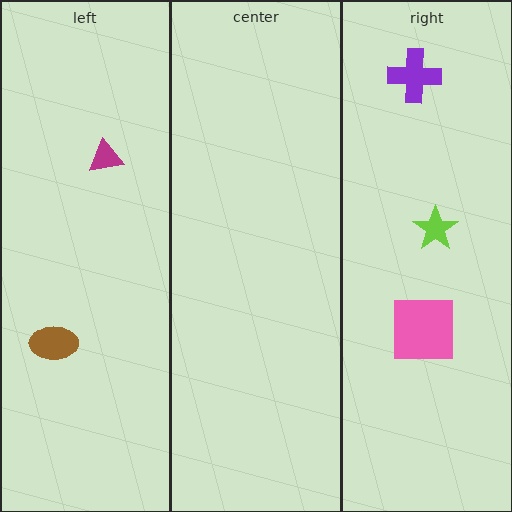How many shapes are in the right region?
3.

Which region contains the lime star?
The right region.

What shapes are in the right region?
The lime star, the purple cross, the pink square.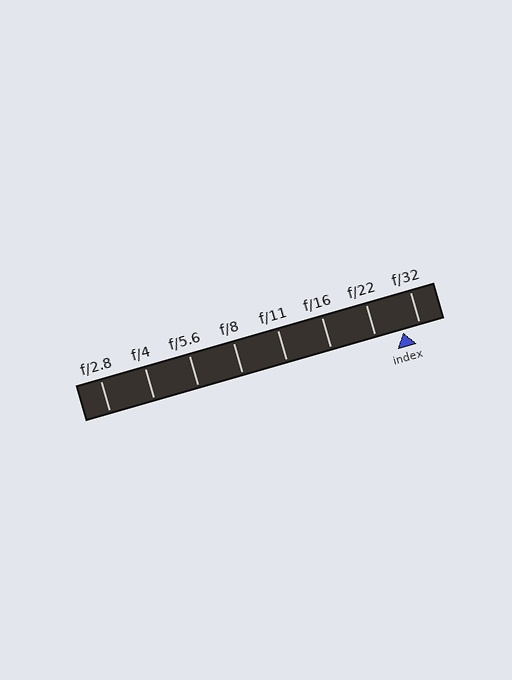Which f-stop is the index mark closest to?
The index mark is closest to f/32.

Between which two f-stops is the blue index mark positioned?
The index mark is between f/22 and f/32.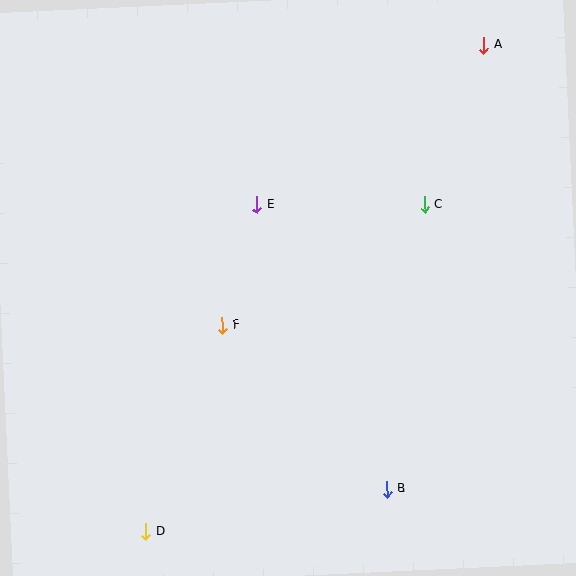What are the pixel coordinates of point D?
Point D is at (146, 531).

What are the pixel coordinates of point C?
Point C is at (424, 204).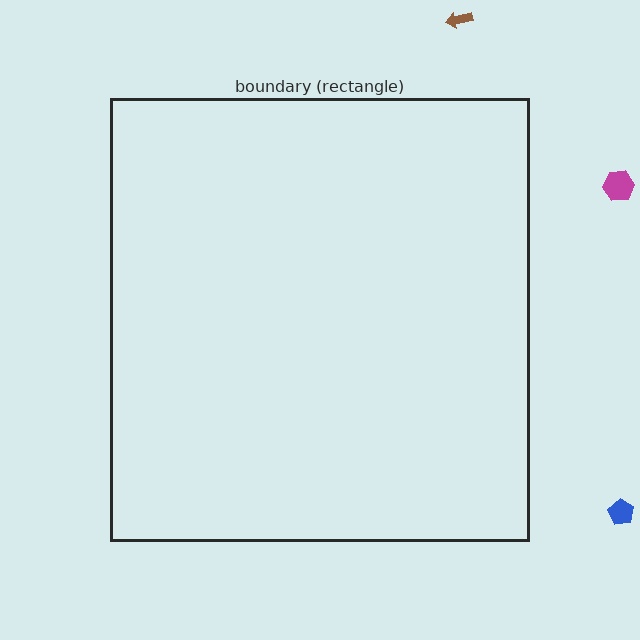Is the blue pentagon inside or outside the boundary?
Outside.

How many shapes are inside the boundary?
0 inside, 3 outside.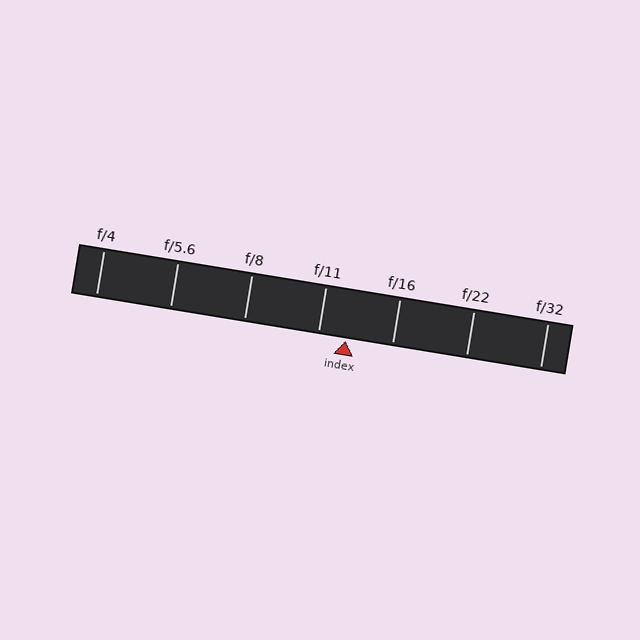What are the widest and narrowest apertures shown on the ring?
The widest aperture shown is f/4 and the narrowest is f/32.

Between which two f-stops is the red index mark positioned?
The index mark is between f/11 and f/16.